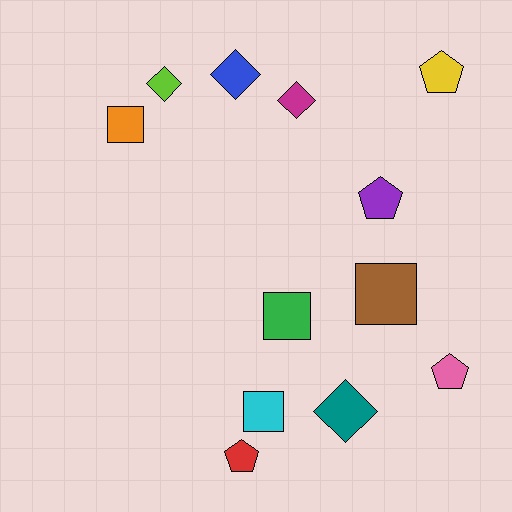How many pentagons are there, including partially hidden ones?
There are 4 pentagons.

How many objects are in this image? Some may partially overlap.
There are 12 objects.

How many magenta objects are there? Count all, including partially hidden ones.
There is 1 magenta object.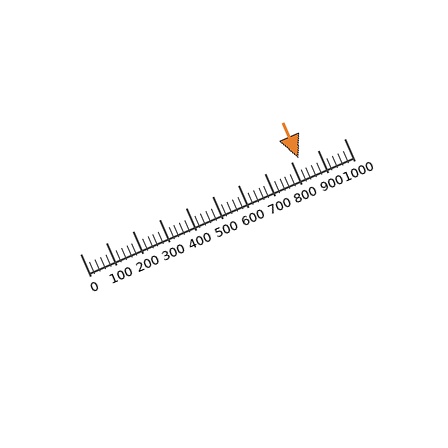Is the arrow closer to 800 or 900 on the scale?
The arrow is closer to 800.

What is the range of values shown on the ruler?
The ruler shows values from 0 to 1000.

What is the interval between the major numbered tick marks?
The major tick marks are spaced 100 units apart.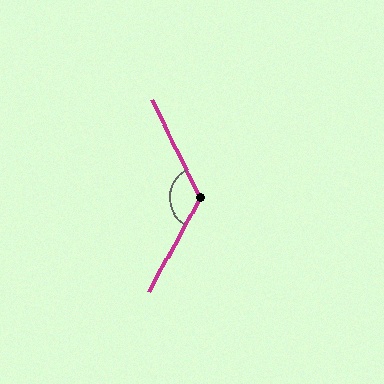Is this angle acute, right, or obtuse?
It is obtuse.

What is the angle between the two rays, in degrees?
Approximately 125 degrees.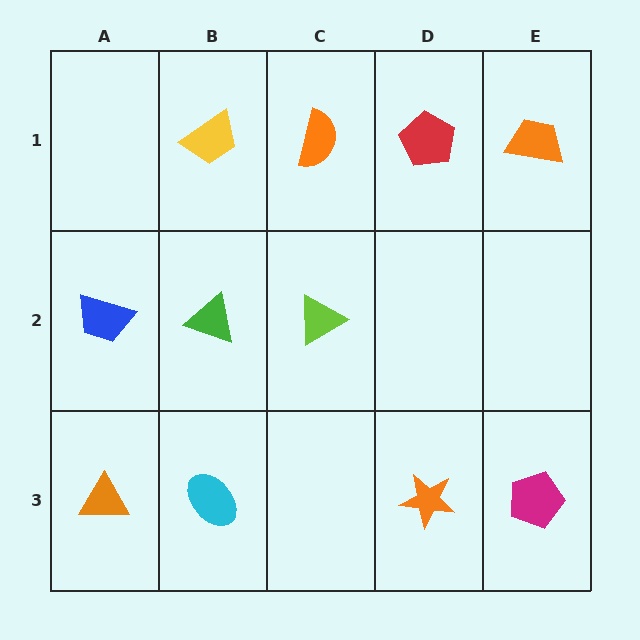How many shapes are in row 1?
4 shapes.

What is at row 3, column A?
An orange triangle.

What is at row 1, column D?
A red pentagon.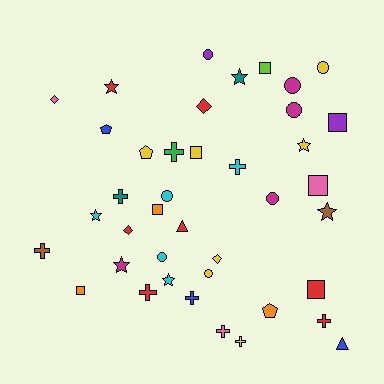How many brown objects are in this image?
There are 2 brown objects.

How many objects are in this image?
There are 40 objects.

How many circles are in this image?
There are 8 circles.